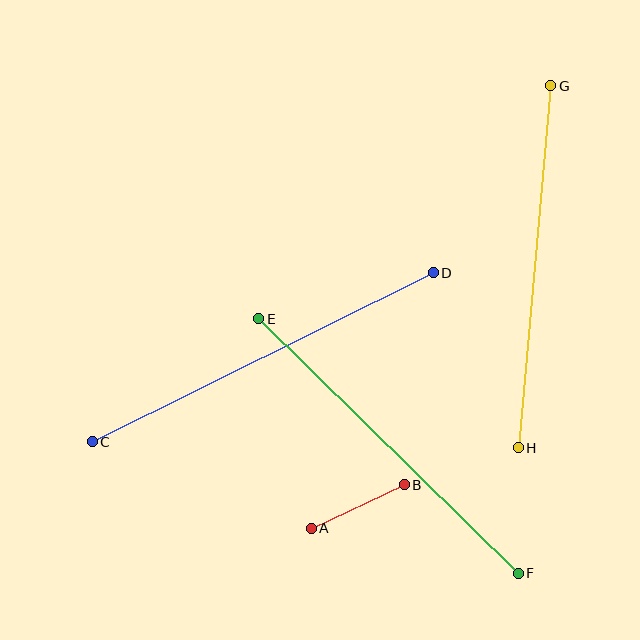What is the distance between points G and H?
The distance is approximately 363 pixels.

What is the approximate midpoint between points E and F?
The midpoint is at approximately (389, 446) pixels.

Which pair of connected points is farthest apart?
Points C and D are farthest apart.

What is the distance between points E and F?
The distance is approximately 363 pixels.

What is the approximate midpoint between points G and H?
The midpoint is at approximately (535, 267) pixels.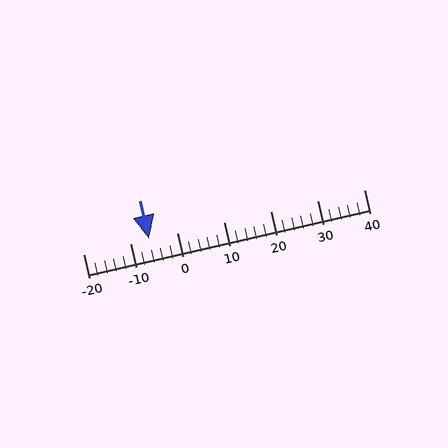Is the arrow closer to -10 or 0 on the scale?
The arrow is closer to -10.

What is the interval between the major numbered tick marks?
The major tick marks are spaced 10 units apart.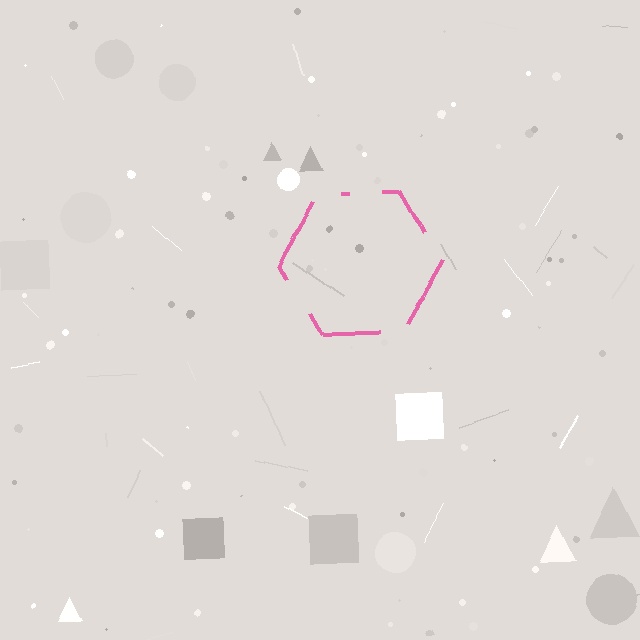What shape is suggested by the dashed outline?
The dashed outline suggests a hexagon.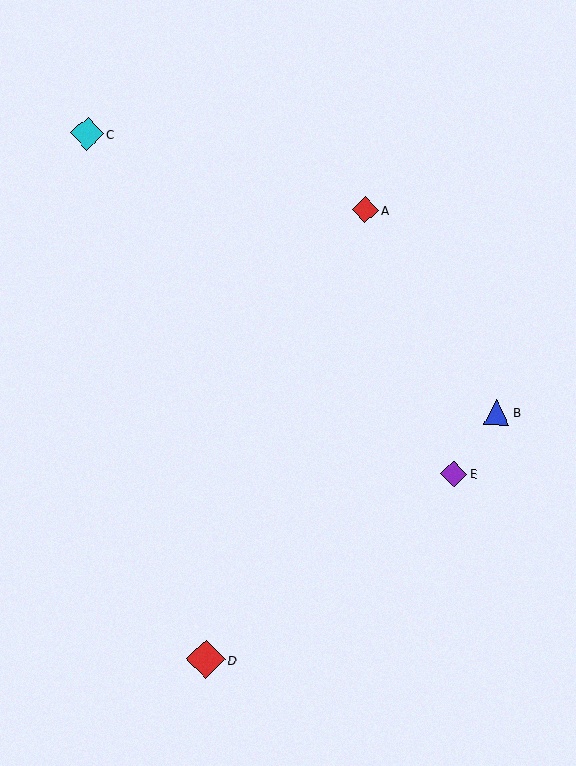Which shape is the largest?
The red diamond (labeled D) is the largest.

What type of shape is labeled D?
Shape D is a red diamond.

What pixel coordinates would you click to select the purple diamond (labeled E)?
Click at (454, 474) to select the purple diamond E.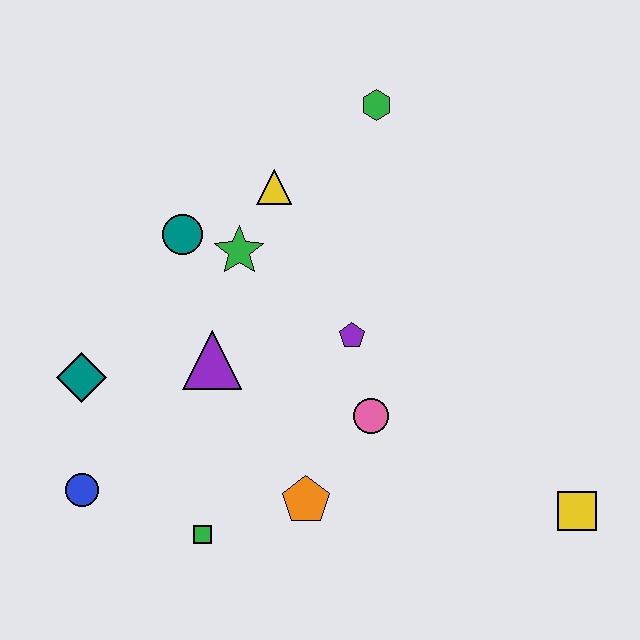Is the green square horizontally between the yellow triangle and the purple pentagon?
No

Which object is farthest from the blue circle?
The yellow square is farthest from the blue circle.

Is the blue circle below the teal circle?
Yes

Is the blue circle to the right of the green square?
No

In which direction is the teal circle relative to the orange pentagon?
The teal circle is above the orange pentagon.